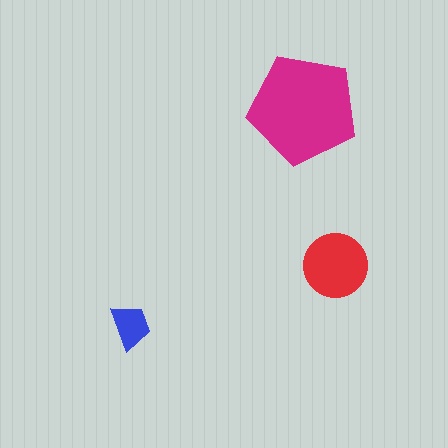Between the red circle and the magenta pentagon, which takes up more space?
The magenta pentagon.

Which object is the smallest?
The blue trapezoid.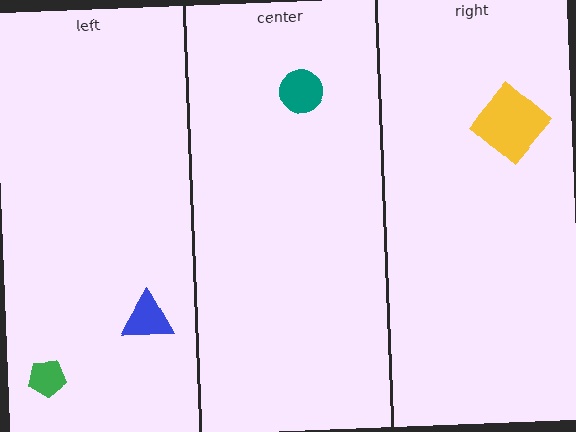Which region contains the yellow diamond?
The right region.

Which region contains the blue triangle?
The left region.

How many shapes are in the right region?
1.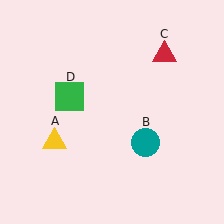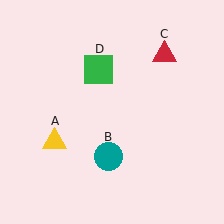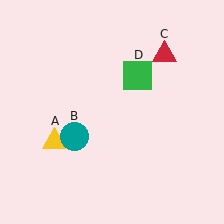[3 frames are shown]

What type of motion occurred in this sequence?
The teal circle (object B), green square (object D) rotated clockwise around the center of the scene.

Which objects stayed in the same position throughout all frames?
Yellow triangle (object A) and red triangle (object C) remained stationary.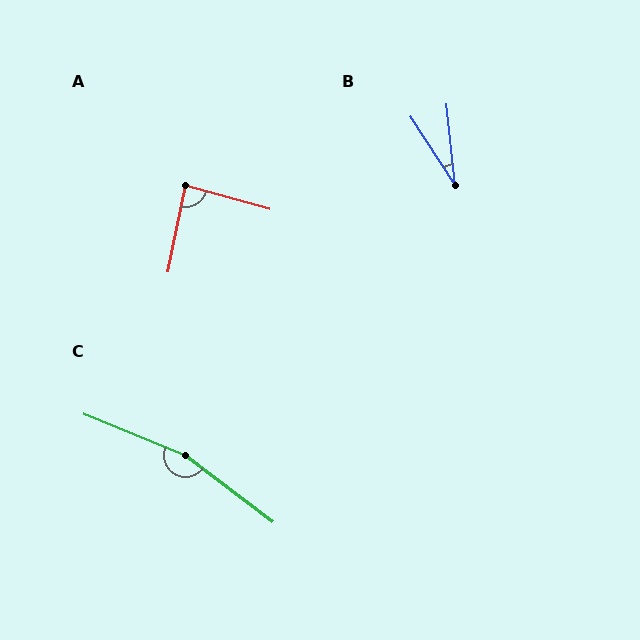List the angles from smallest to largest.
B (27°), A (86°), C (165°).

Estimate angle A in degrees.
Approximately 86 degrees.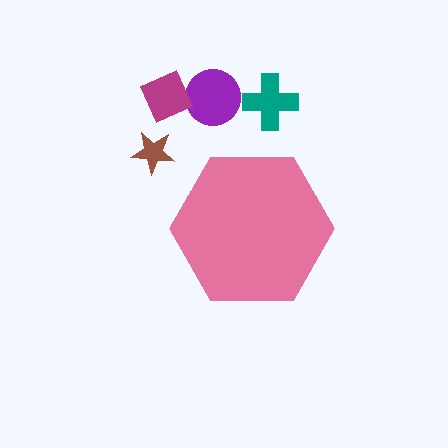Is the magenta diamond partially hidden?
No, the magenta diamond is fully visible.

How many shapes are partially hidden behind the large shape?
0 shapes are partially hidden.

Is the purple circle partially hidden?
No, the purple circle is fully visible.